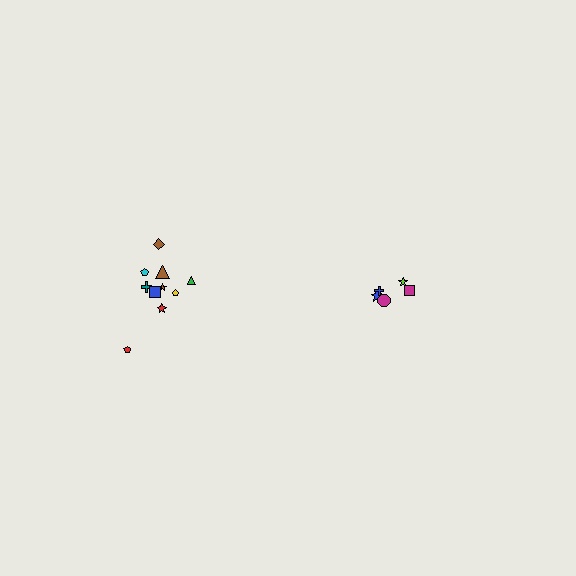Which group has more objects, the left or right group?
The left group.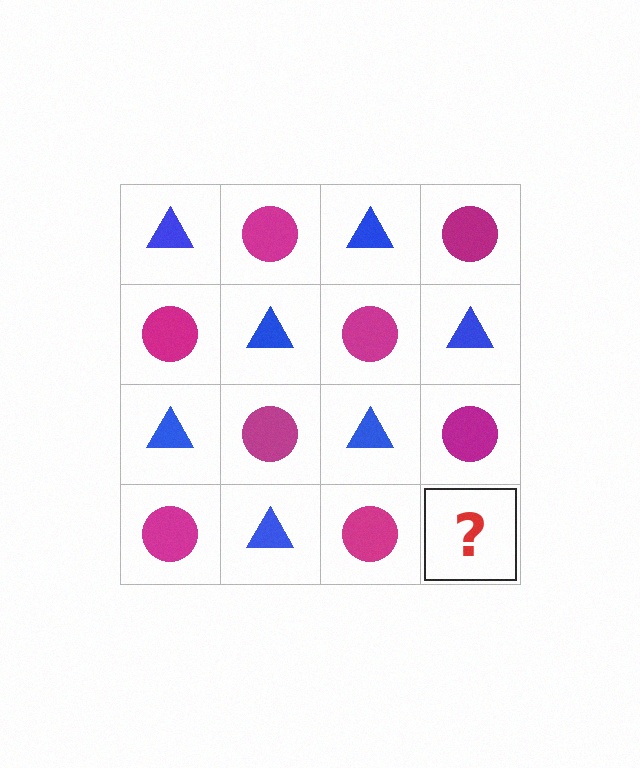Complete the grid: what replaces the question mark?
The question mark should be replaced with a blue triangle.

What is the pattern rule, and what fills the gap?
The rule is that it alternates blue triangle and magenta circle in a checkerboard pattern. The gap should be filled with a blue triangle.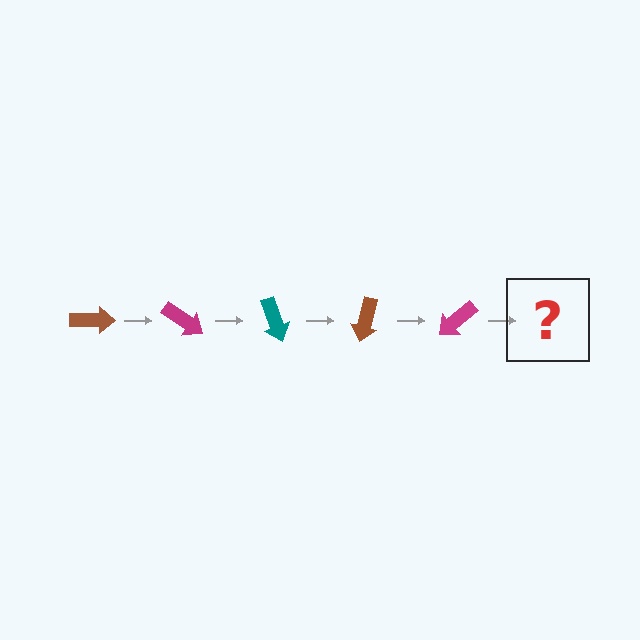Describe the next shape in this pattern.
It should be a teal arrow, rotated 175 degrees from the start.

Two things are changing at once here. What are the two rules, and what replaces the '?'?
The two rules are that it rotates 35 degrees each step and the color cycles through brown, magenta, and teal. The '?' should be a teal arrow, rotated 175 degrees from the start.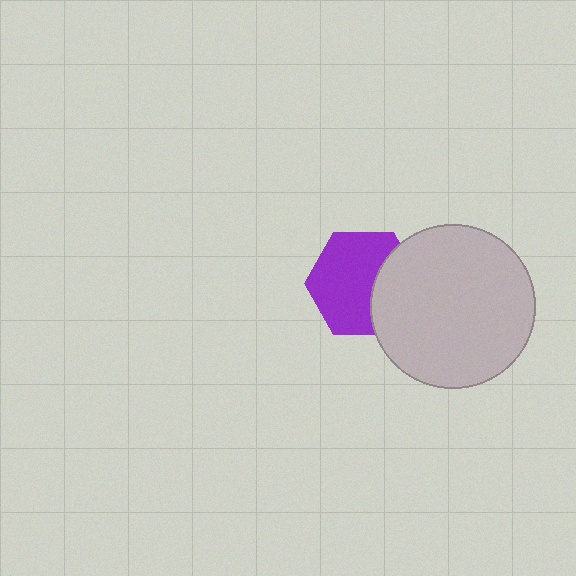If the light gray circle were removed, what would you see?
You would see the complete purple hexagon.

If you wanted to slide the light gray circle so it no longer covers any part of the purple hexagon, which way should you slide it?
Slide it right — that is the most direct way to separate the two shapes.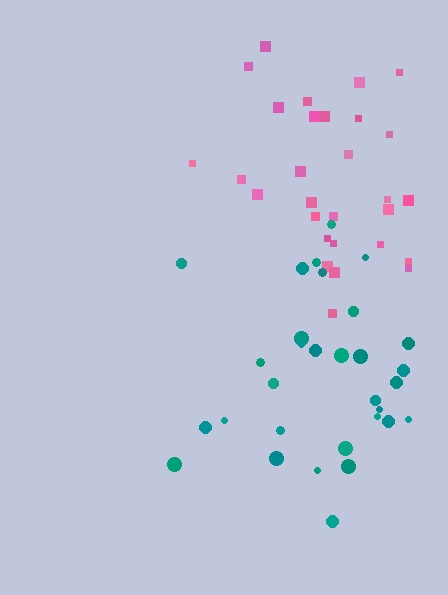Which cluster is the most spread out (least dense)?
Pink.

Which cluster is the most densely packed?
Teal.